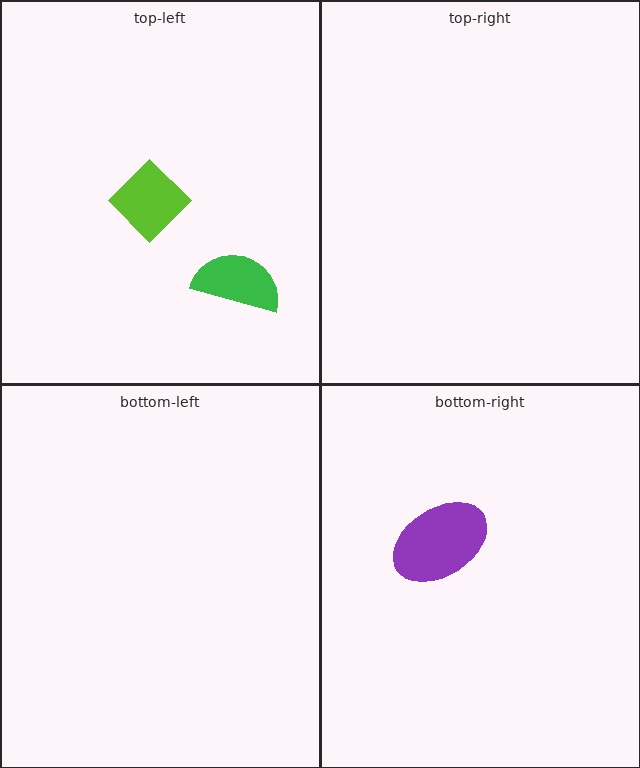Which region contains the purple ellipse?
The bottom-right region.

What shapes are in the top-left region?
The green semicircle, the lime diamond.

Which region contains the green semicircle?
The top-left region.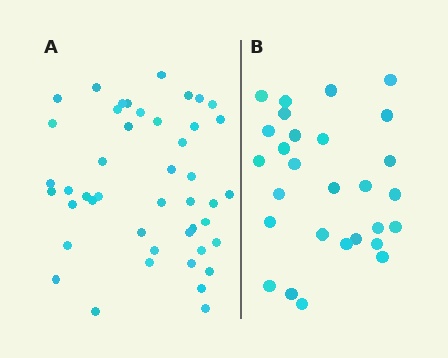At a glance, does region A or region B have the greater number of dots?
Region A (the left region) has more dots.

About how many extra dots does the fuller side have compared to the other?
Region A has approximately 15 more dots than region B.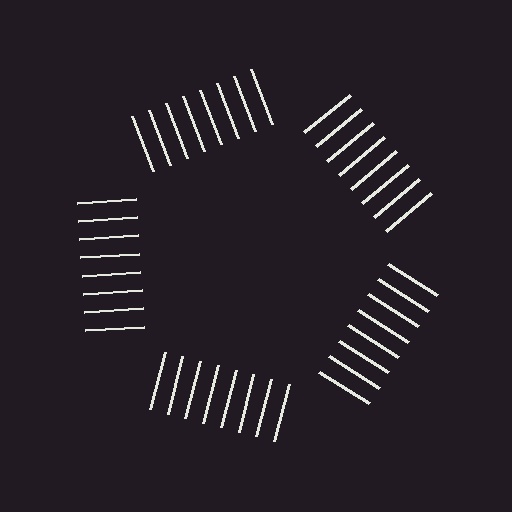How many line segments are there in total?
40 — 8 along each of the 5 edges.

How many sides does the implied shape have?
5 sides — the line-ends trace a pentagon.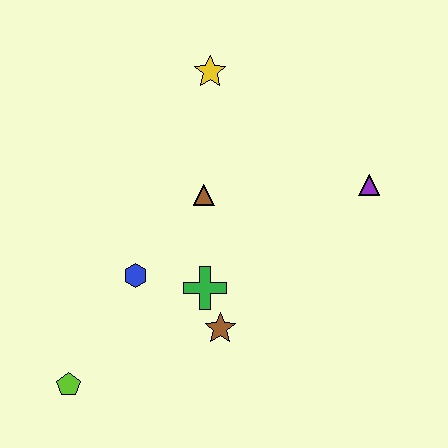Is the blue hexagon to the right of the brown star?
No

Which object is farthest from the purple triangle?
The lime pentagon is farthest from the purple triangle.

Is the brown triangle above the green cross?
Yes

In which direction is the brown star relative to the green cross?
The brown star is below the green cross.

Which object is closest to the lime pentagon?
The blue hexagon is closest to the lime pentagon.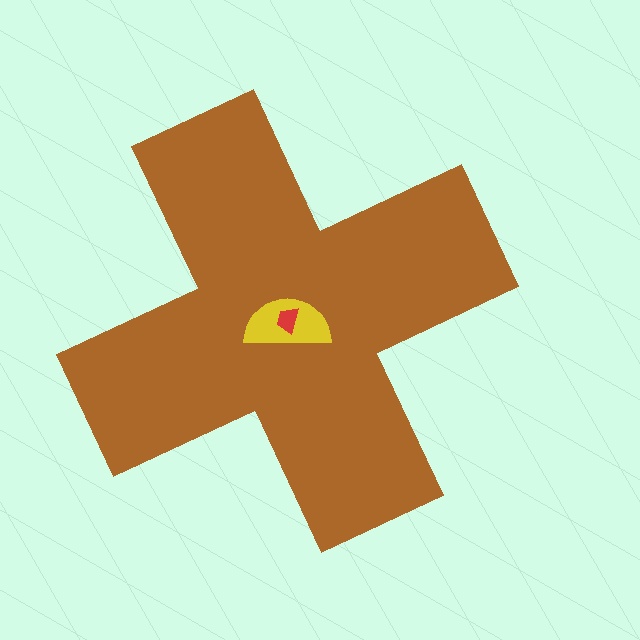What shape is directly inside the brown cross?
The yellow semicircle.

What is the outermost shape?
The brown cross.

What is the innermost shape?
The red trapezoid.